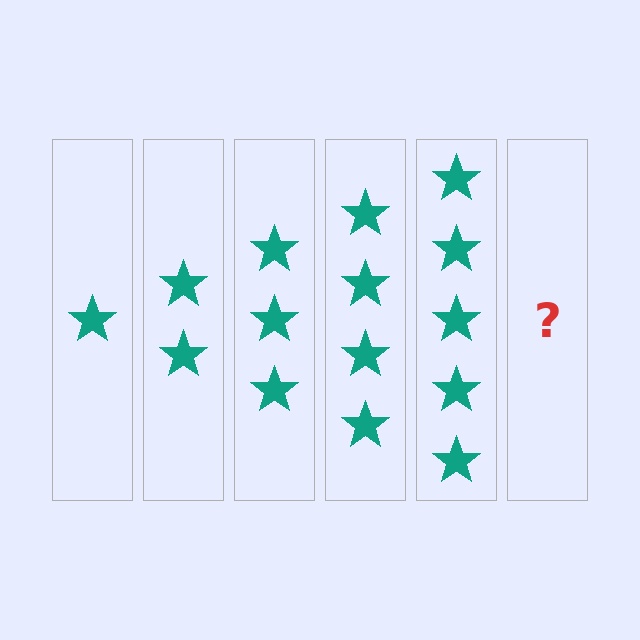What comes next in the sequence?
The next element should be 6 stars.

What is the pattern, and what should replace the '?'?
The pattern is that each step adds one more star. The '?' should be 6 stars.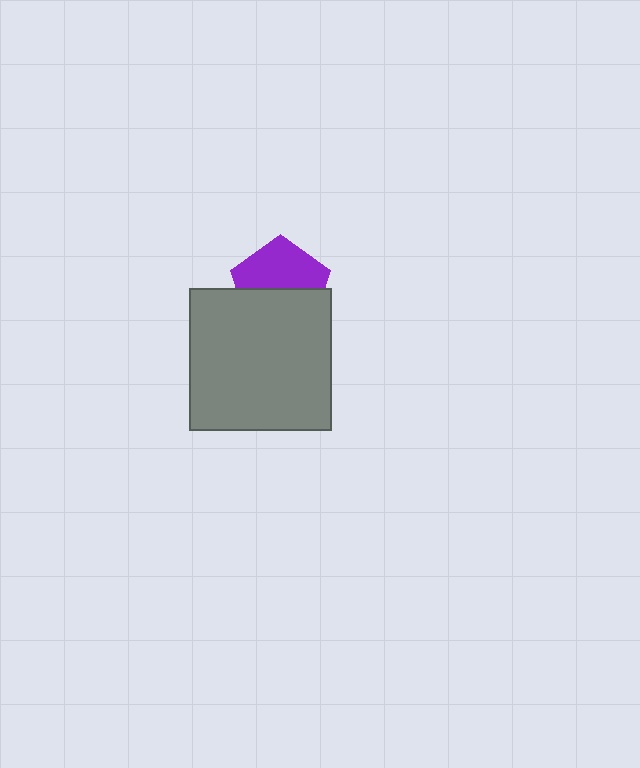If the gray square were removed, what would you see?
You would see the complete purple pentagon.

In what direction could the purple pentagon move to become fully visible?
The purple pentagon could move up. That would shift it out from behind the gray square entirely.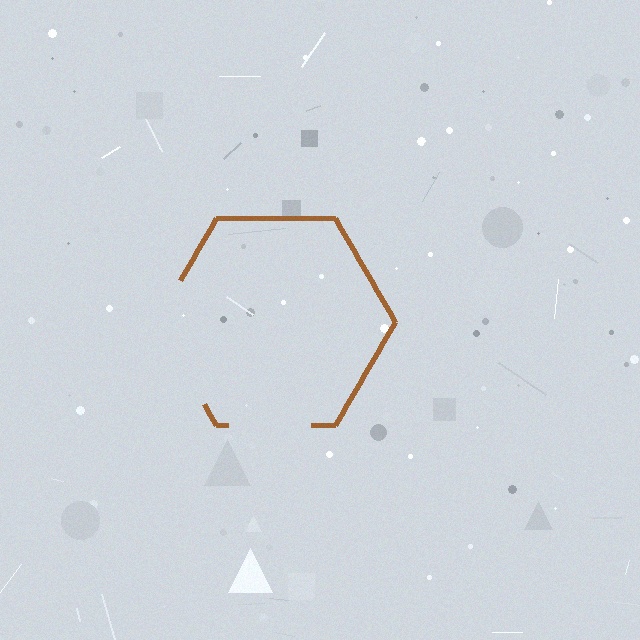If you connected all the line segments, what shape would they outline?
They would outline a hexagon.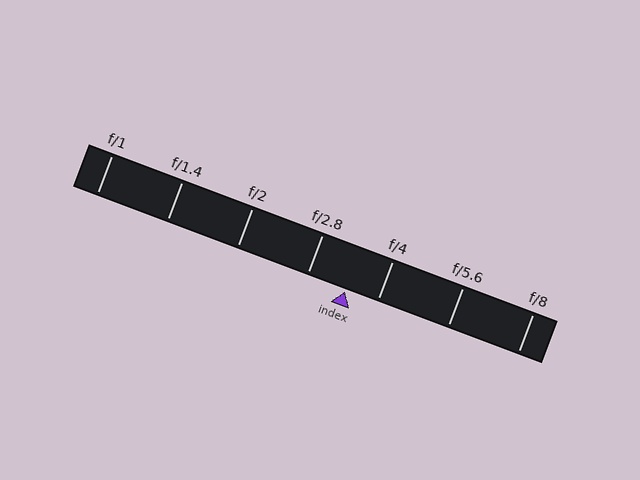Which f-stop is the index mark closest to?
The index mark is closest to f/4.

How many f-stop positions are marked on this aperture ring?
There are 7 f-stop positions marked.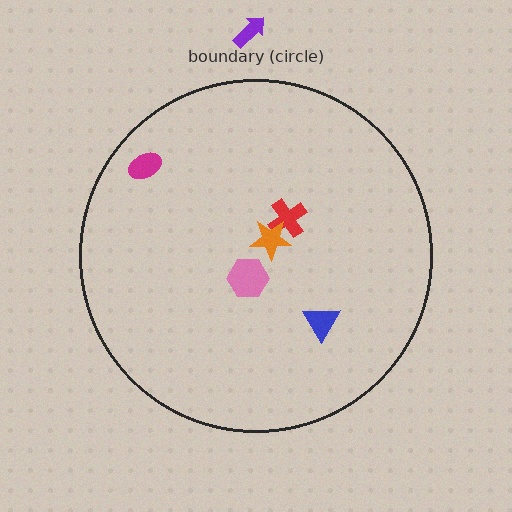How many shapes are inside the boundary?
5 inside, 1 outside.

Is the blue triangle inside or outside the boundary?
Inside.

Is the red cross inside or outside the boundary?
Inside.